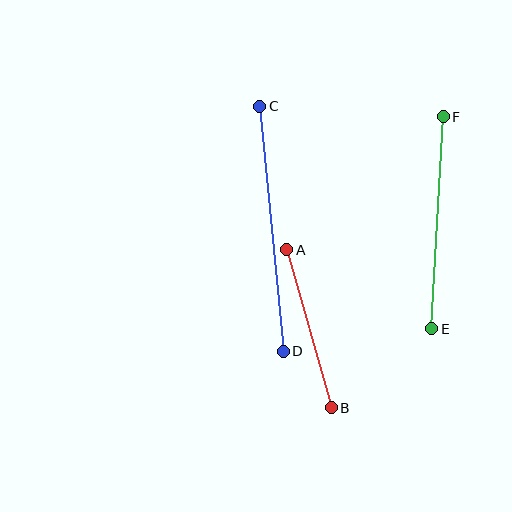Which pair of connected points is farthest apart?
Points C and D are farthest apart.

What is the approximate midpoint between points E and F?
The midpoint is at approximately (438, 223) pixels.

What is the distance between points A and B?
The distance is approximately 164 pixels.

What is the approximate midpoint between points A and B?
The midpoint is at approximately (309, 329) pixels.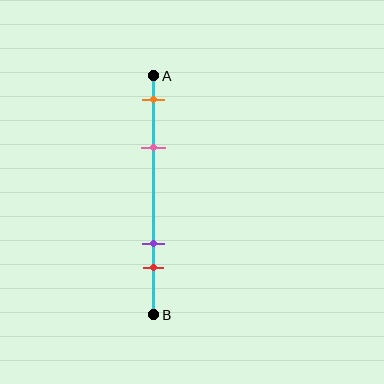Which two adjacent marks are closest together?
The purple and red marks are the closest adjacent pair.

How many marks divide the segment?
There are 4 marks dividing the segment.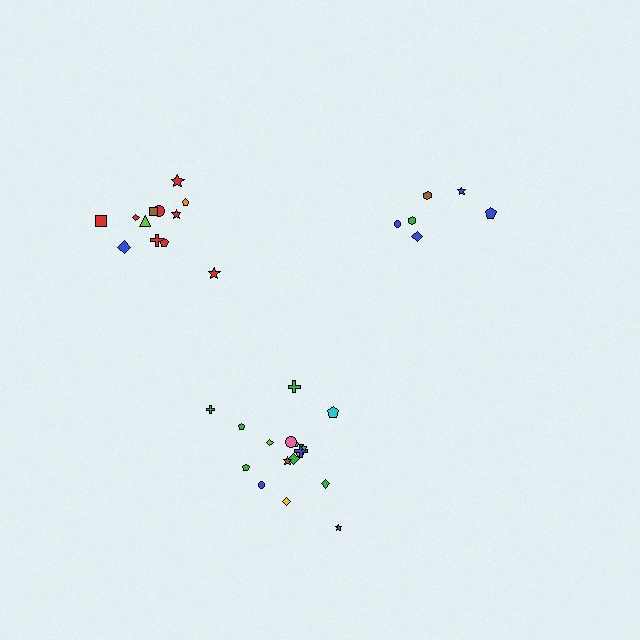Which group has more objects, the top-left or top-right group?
The top-left group.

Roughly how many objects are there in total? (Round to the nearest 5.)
Roughly 35 objects in total.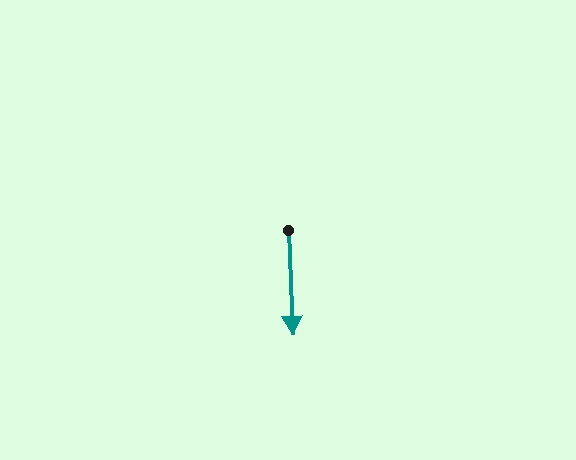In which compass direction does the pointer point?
South.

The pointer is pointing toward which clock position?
Roughly 6 o'clock.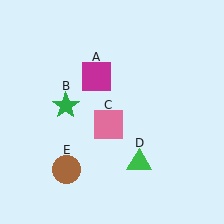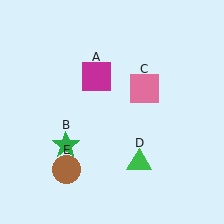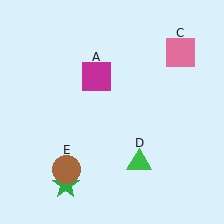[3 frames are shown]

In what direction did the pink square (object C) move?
The pink square (object C) moved up and to the right.